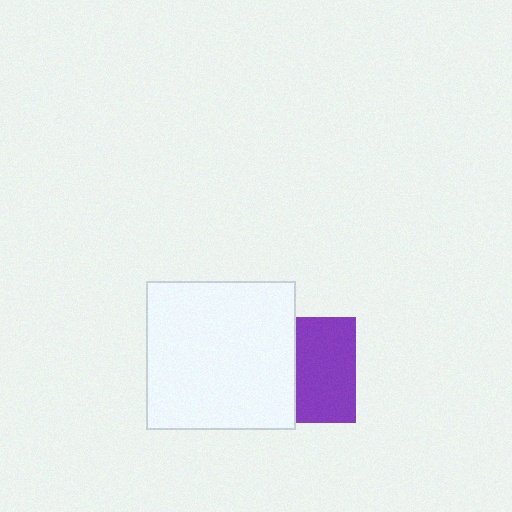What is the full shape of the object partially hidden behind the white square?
The partially hidden object is a purple square.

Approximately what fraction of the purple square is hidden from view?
Roughly 43% of the purple square is hidden behind the white square.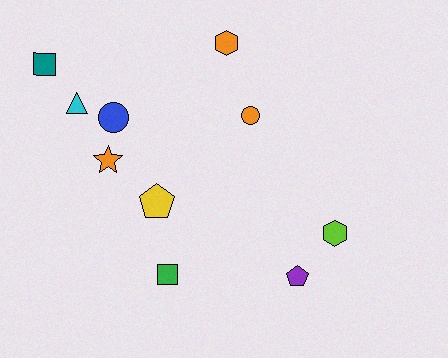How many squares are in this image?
There are 2 squares.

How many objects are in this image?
There are 10 objects.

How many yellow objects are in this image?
There is 1 yellow object.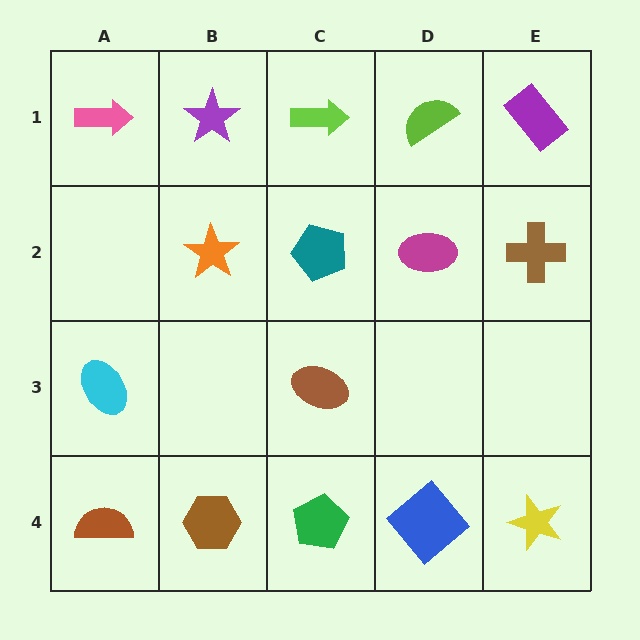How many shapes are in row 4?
5 shapes.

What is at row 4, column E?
A yellow star.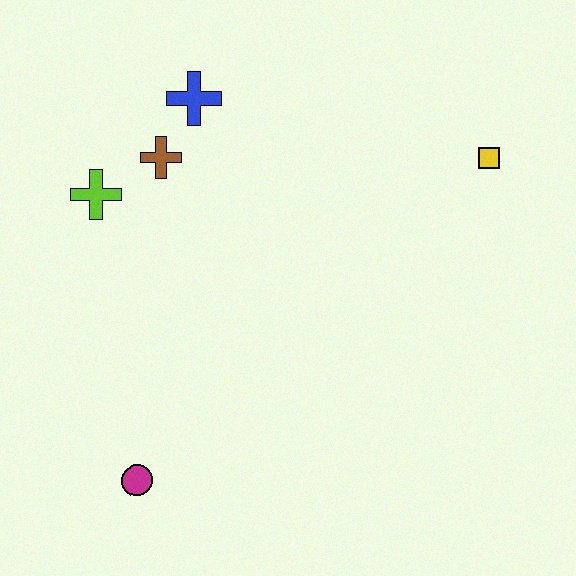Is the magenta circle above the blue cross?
No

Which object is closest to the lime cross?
The brown cross is closest to the lime cross.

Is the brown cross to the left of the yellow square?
Yes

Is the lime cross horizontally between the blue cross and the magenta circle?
No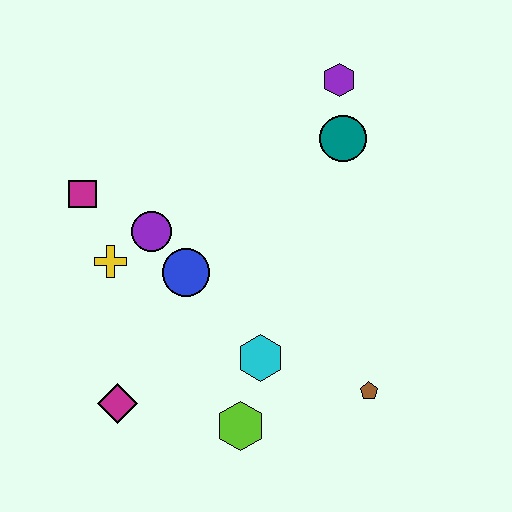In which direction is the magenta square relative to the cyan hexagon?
The magenta square is to the left of the cyan hexagon.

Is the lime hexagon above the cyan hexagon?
No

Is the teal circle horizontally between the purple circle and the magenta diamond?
No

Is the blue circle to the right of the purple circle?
Yes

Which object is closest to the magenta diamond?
The lime hexagon is closest to the magenta diamond.